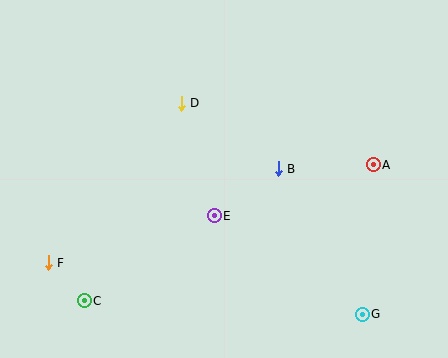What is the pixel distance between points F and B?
The distance between F and B is 248 pixels.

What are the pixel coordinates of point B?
Point B is at (278, 169).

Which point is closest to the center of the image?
Point E at (214, 216) is closest to the center.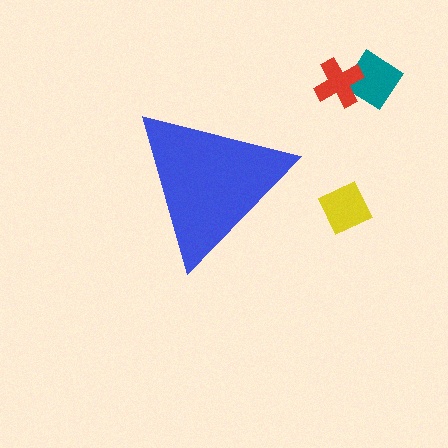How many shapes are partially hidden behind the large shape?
0 shapes are partially hidden.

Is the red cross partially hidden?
No, the red cross is fully visible.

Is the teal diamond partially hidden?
No, the teal diamond is fully visible.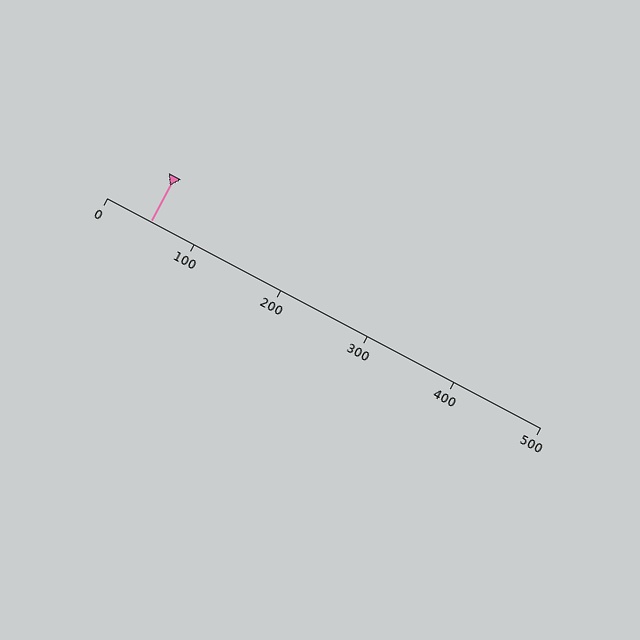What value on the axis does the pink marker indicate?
The marker indicates approximately 50.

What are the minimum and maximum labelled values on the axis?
The axis runs from 0 to 500.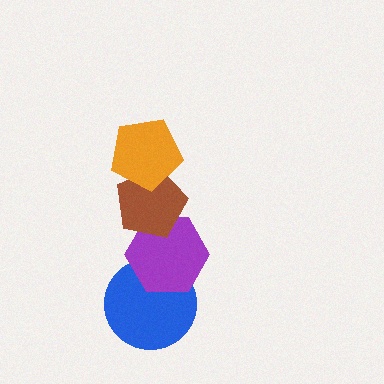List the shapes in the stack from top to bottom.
From top to bottom: the orange pentagon, the brown pentagon, the purple hexagon, the blue circle.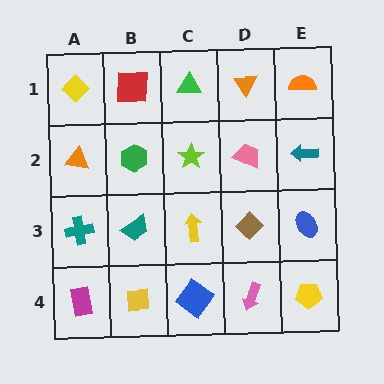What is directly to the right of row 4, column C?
A pink arrow.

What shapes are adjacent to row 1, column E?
A teal arrow (row 2, column E), an orange triangle (row 1, column D).